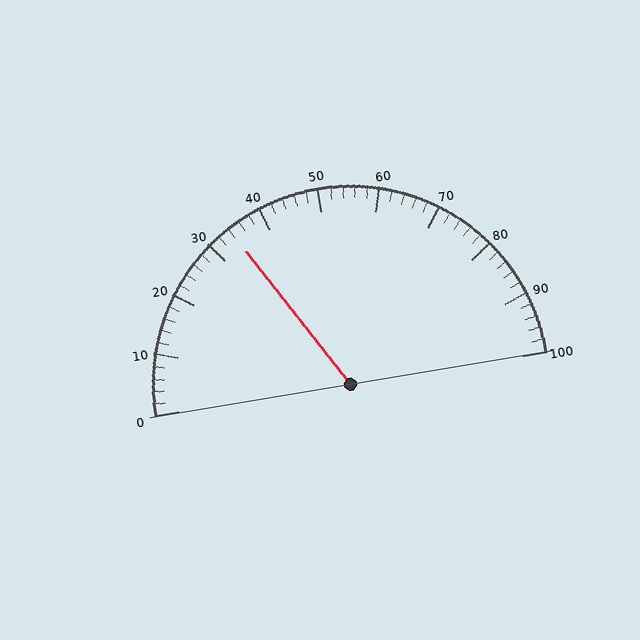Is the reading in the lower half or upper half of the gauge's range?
The reading is in the lower half of the range (0 to 100).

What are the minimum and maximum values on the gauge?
The gauge ranges from 0 to 100.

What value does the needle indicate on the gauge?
The needle indicates approximately 34.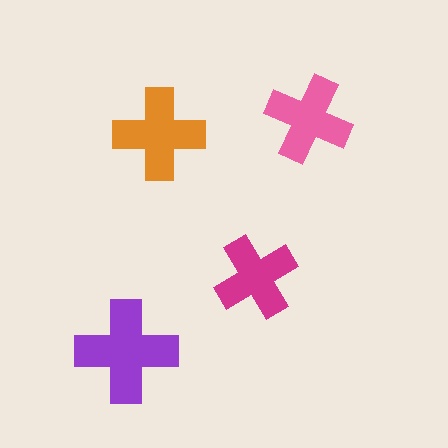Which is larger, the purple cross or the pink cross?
The purple one.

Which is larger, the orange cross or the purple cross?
The purple one.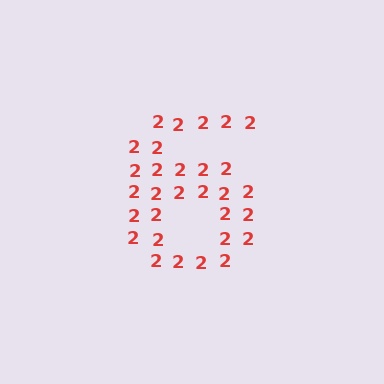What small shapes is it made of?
It is made of small digit 2's.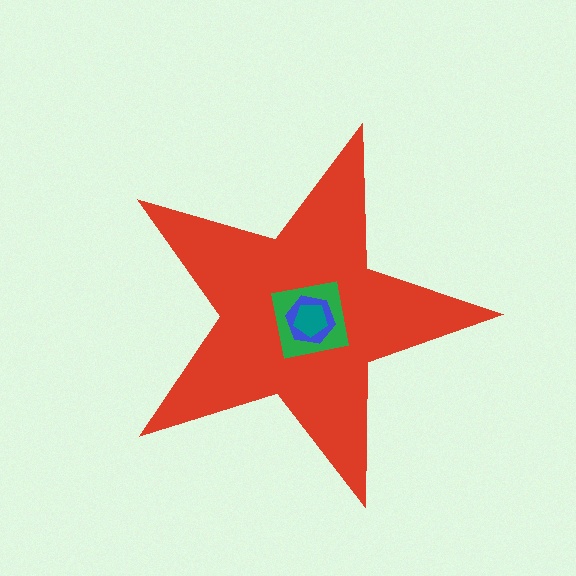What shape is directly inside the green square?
The blue hexagon.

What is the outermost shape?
The red star.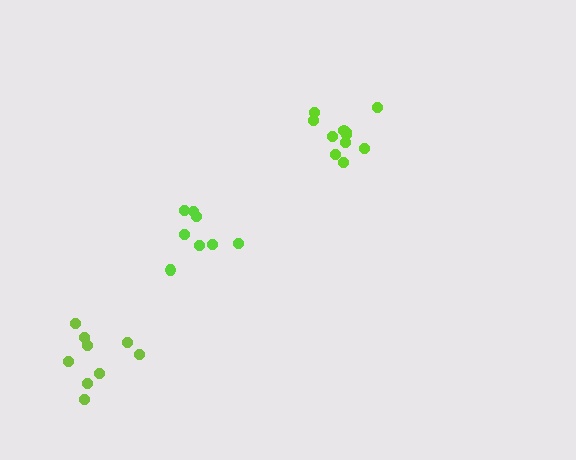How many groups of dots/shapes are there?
There are 3 groups.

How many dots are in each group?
Group 1: 11 dots, Group 2: 9 dots, Group 3: 8 dots (28 total).